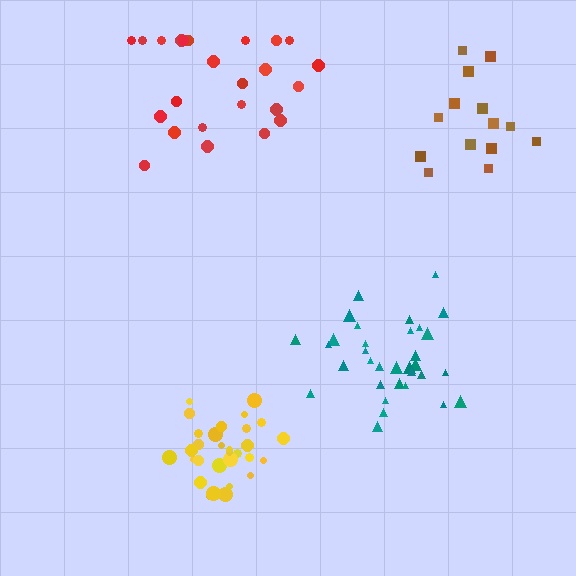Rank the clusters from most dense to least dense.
yellow, teal, brown, red.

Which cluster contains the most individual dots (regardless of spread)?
Teal (34).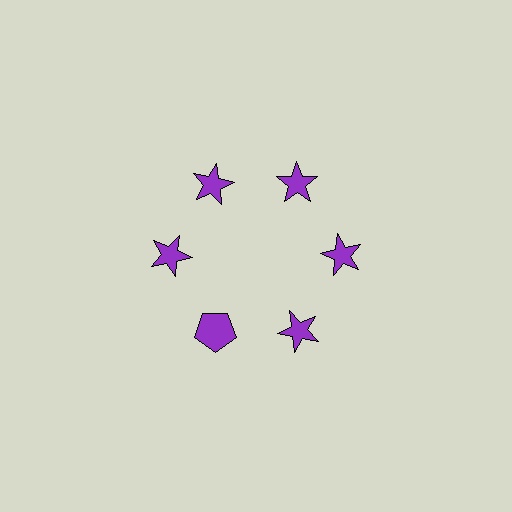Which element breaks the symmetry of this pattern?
The purple pentagon at roughly the 7 o'clock position breaks the symmetry. All other shapes are purple stars.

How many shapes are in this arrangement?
There are 6 shapes arranged in a ring pattern.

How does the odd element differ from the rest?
It has a different shape: pentagon instead of star.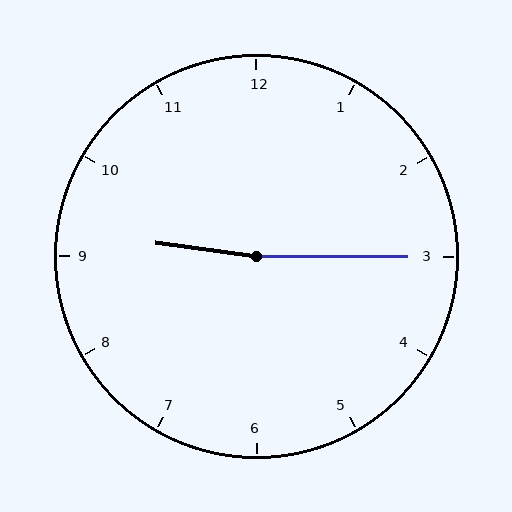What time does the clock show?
9:15.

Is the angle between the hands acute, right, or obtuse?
It is obtuse.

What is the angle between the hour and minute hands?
Approximately 172 degrees.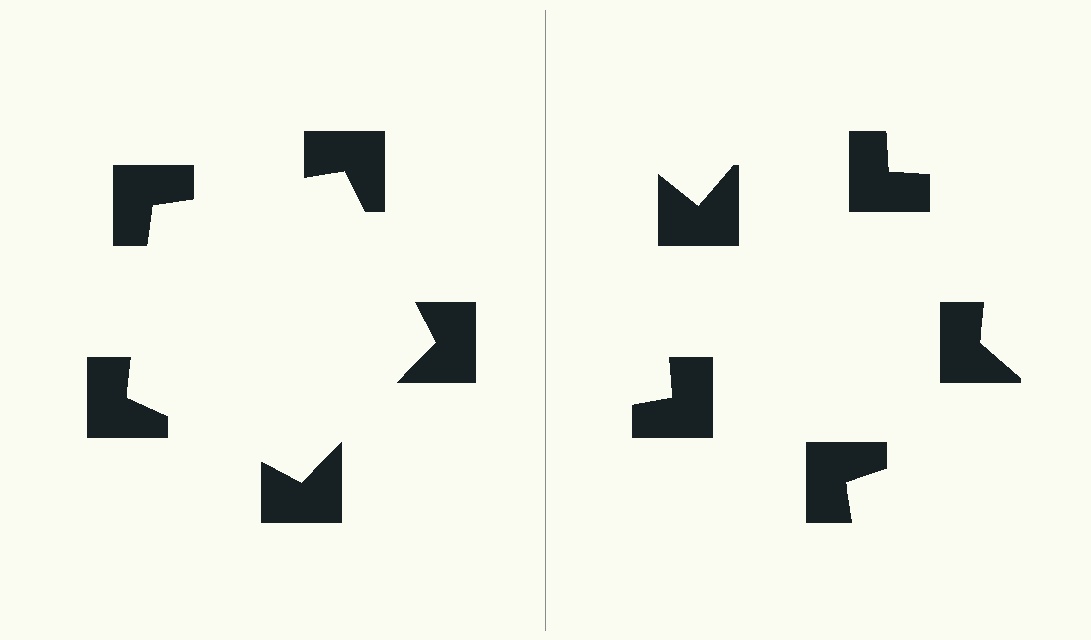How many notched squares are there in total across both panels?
10 — 5 on each side.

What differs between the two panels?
The notched squares are positioned identically on both sides; only the wedge orientations differ. On the left they align to a pentagon; on the right they are misaligned.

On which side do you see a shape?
An illusory pentagon appears on the left side. On the right side the wedge cuts are rotated, so no coherent shape forms.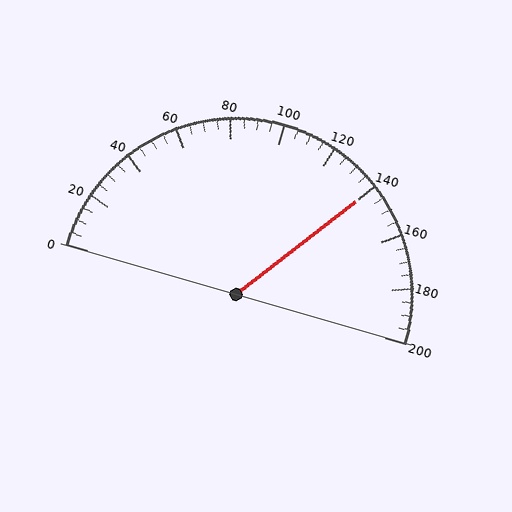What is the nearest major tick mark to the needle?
The nearest major tick mark is 140.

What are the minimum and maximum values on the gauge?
The gauge ranges from 0 to 200.